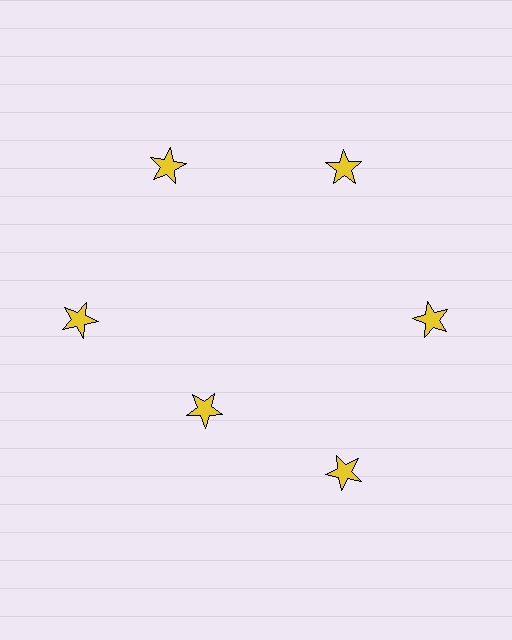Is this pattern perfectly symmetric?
No. The 6 yellow stars are arranged in a ring, but one element near the 7 o'clock position is pulled inward toward the center, breaking the 6-fold rotational symmetry.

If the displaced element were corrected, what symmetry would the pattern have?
It would have 6-fold rotational symmetry — the pattern would map onto itself every 60 degrees.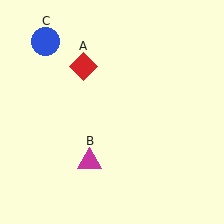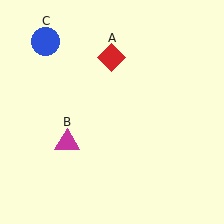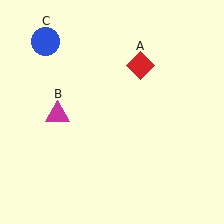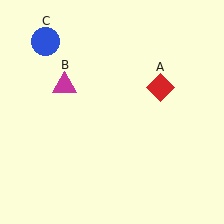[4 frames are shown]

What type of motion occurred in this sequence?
The red diamond (object A), magenta triangle (object B) rotated clockwise around the center of the scene.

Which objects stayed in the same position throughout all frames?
Blue circle (object C) remained stationary.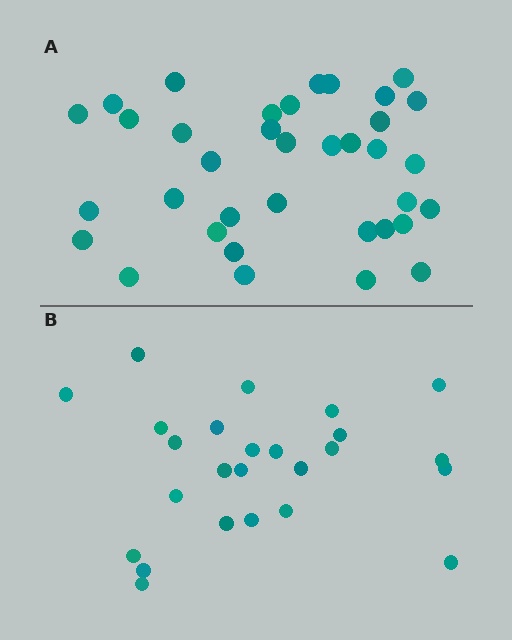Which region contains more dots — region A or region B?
Region A (the top region) has more dots.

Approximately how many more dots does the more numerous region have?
Region A has roughly 12 or so more dots than region B.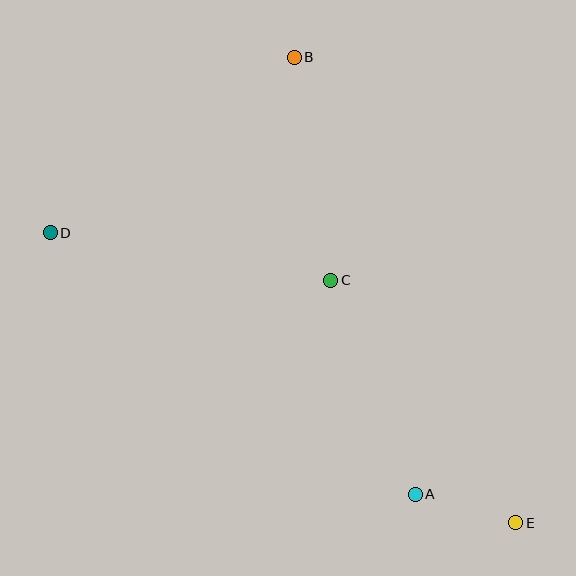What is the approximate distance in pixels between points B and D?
The distance between B and D is approximately 300 pixels.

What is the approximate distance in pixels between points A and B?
The distance between A and B is approximately 453 pixels.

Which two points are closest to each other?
Points A and E are closest to each other.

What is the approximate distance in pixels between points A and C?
The distance between A and C is approximately 230 pixels.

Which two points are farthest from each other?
Points D and E are farthest from each other.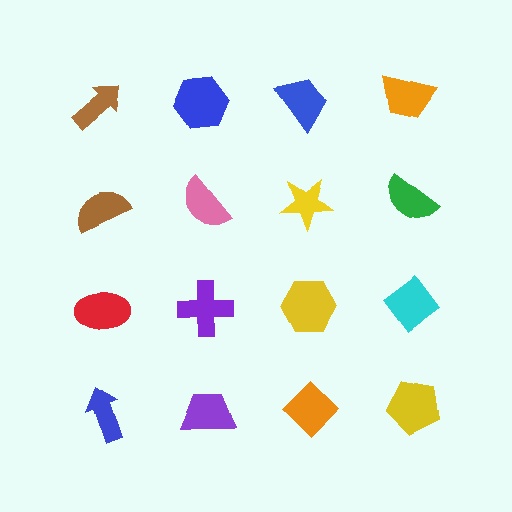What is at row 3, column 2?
A purple cross.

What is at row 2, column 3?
A yellow star.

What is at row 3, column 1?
A red ellipse.